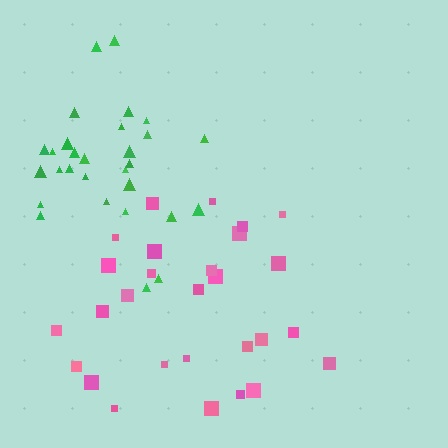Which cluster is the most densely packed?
Green.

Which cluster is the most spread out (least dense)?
Pink.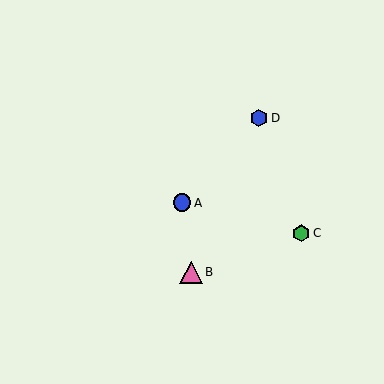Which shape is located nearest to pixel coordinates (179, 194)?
The blue circle (labeled A) at (182, 203) is nearest to that location.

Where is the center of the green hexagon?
The center of the green hexagon is at (301, 233).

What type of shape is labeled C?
Shape C is a green hexagon.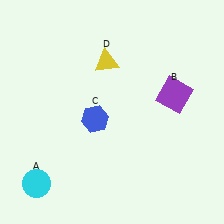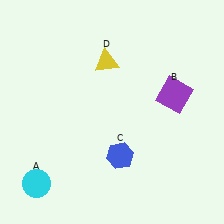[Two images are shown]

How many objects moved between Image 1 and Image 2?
1 object moved between the two images.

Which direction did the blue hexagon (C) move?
The blue hexagon (C) moved down.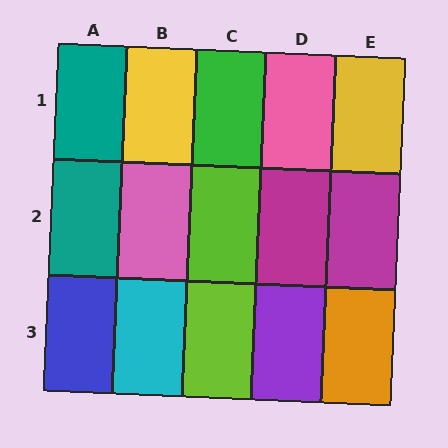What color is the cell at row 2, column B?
Pink.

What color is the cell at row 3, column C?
Lime.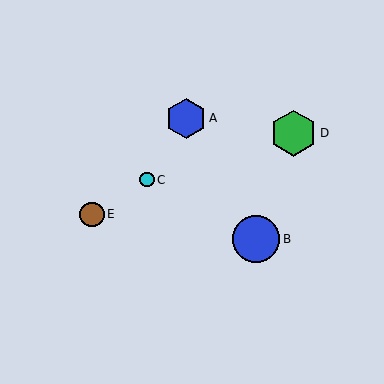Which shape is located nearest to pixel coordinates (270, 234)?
The blue circle (labeled B) at (256, 239) is nearest to that location.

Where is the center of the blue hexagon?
The center of the blue hexagon is at (186, 118).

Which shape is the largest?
The blue circle (labeled B) is the largest.